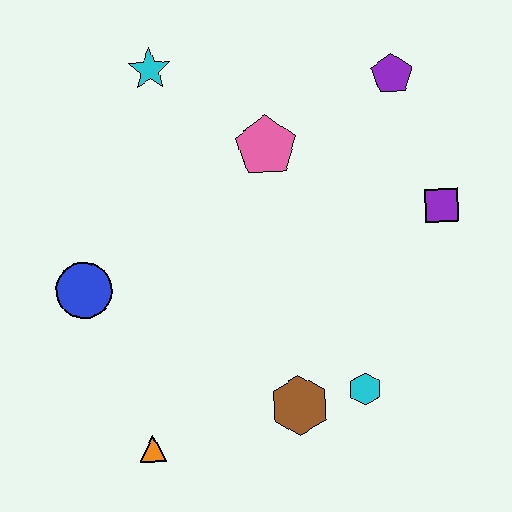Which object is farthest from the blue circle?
The purple pentagon is farthest from the blue circle.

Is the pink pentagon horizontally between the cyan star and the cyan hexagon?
Yes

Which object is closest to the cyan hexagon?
The brown hexagon is closest to the cyan hexagon.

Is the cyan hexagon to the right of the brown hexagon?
Yes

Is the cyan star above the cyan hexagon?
Yes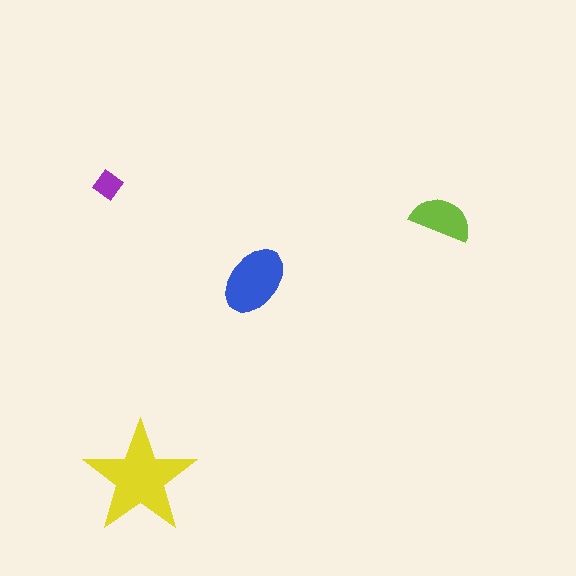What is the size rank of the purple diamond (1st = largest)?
4th.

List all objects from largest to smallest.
The yellow star, the blue ellipse, the lime semicircle, the purple diamond.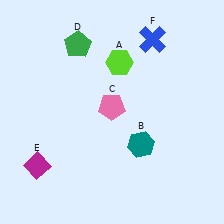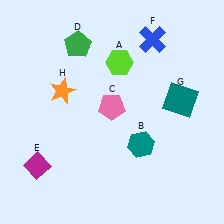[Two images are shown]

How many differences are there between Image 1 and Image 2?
There are 2 differences between the two images.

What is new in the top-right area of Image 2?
A teal square (G) was added in the top-right area of Image 2.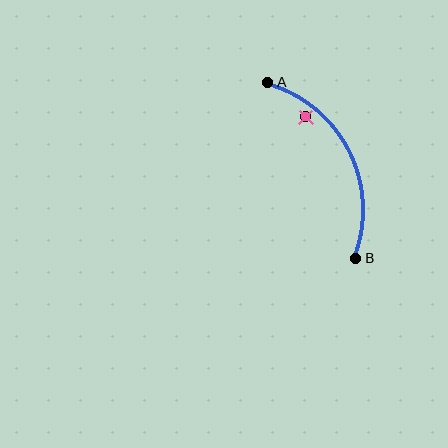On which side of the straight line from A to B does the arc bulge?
The arc bulges to the right of the straight line connecting A and B.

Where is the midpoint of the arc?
The arc midpoint is the point on the curve farthest from the straight line joining A and B. It sits to the right of that line.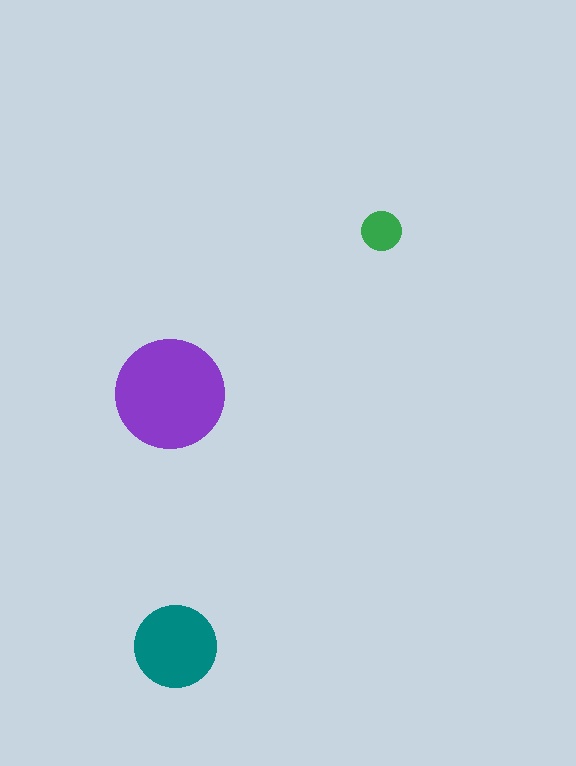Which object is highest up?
The green circle is topmost.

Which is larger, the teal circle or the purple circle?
The purple one.